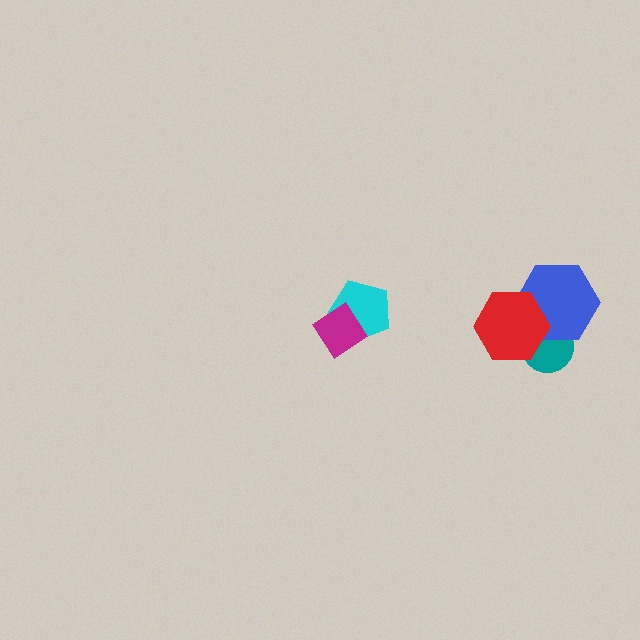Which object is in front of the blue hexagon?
The red hexagon is in front of the blue hexagon.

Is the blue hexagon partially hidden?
Yes, it is partially covered by another shape.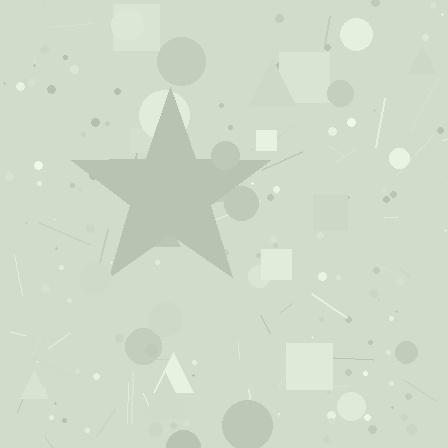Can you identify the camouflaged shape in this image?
The camouflaged shape is a star.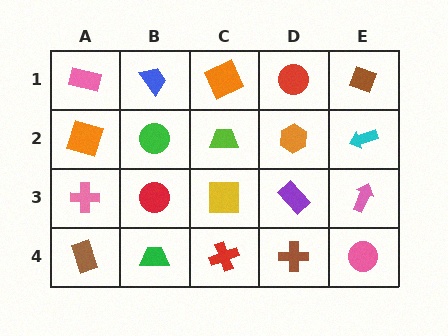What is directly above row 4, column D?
A purple rectangle.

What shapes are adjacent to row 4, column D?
A purple rectangle (row 3, column D), a red cross (row 4, column C), a pink circle (row 4, column E).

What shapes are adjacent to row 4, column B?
A red circle (row 3, column B), a brown rectangle (row 4, column A), a red cross (row 4, column C).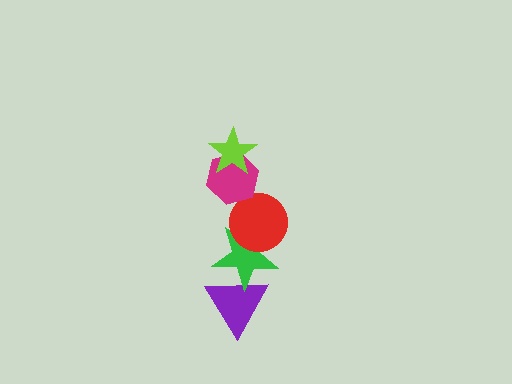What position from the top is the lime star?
The lime star is 1st from the top.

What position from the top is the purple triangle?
The purple triangle is 5th from the top.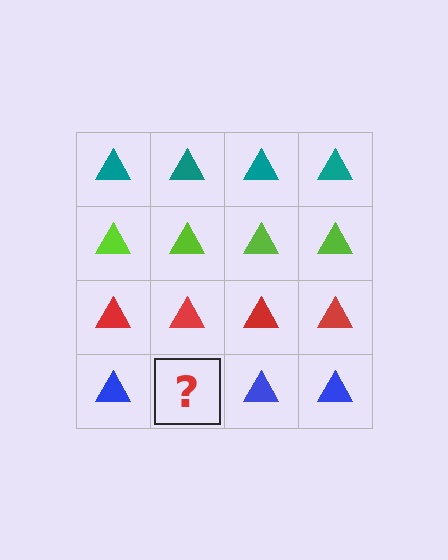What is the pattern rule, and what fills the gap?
The rule is that each row has a consistent color. The gap should be filled with a blue triangle.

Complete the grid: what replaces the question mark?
The question mark should be replaced with a blue triangle.